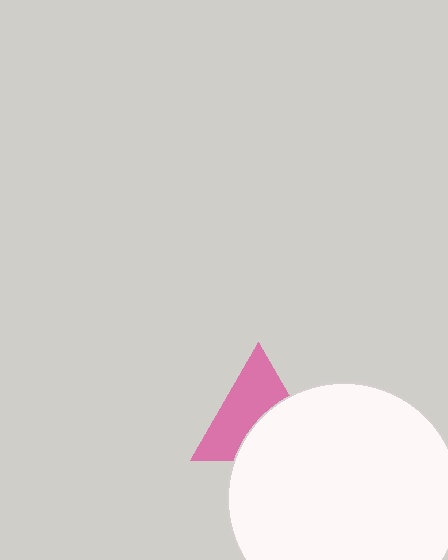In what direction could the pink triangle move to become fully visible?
The pink triangle could move up. That would shift it out from behind the white circle entirely.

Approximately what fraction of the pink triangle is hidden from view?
Roughly 43% of the pink triangle is hidden behind the white circle.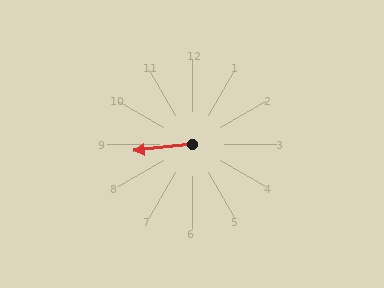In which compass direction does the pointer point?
West.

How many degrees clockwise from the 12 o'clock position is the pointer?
Approximately 264 degrees.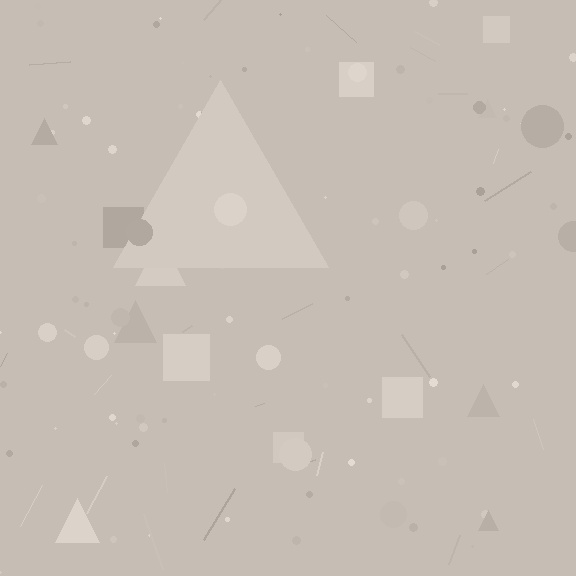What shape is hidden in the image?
A triangle is hidden in the image.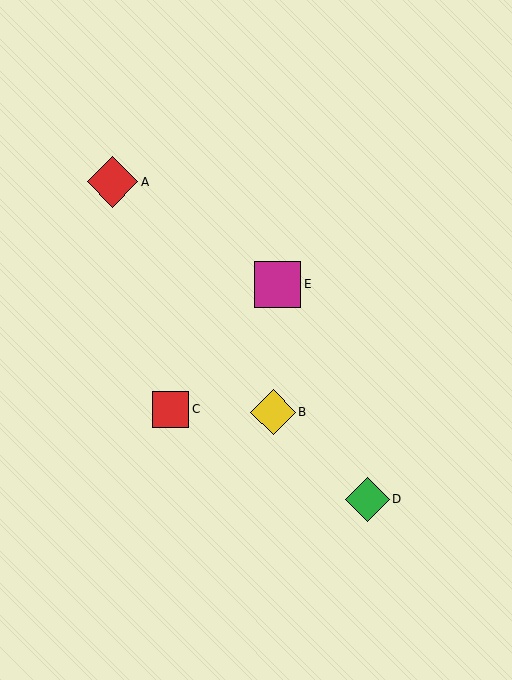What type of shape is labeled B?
Shape B is a yellow diamond.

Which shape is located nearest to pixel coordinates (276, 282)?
The magenta square (labeled E) at (277, 284) is nearest to that location.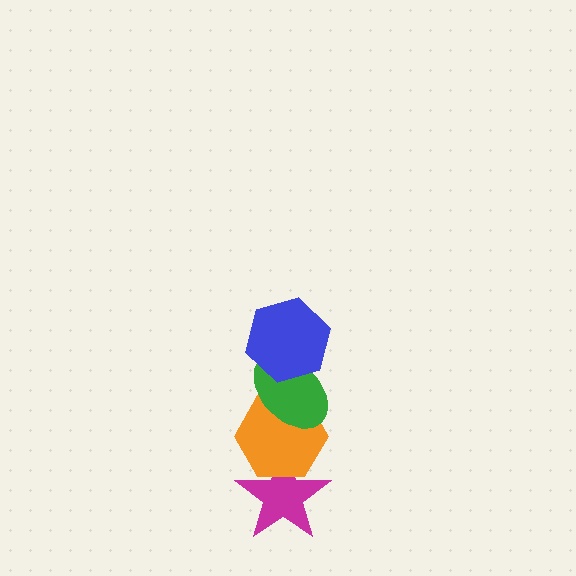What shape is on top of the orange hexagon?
The green ellipse is on top of the orange hexagon.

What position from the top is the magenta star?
The magenta star is 4th from the top.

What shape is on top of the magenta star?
The orange hexagon is on top of the magenta star.